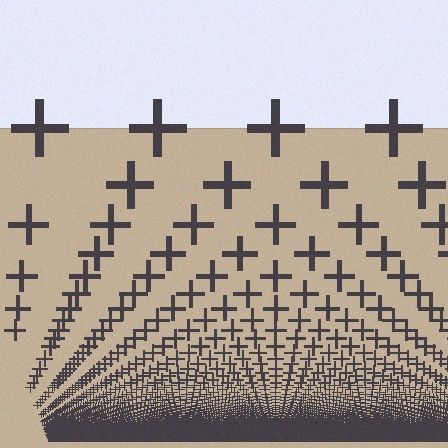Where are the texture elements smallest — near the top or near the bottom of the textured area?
Near the bottom.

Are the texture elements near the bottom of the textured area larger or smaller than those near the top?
Smaller. The gradient is inverted — elements near the bottom are smaller and denser.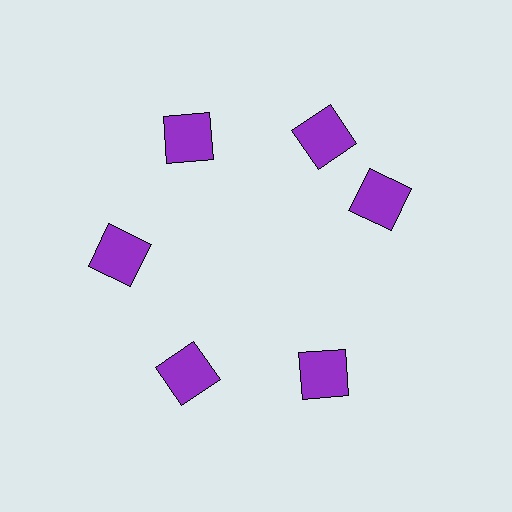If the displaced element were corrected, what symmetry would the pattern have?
It would have 6-fold rotational symmetry — the pattern would map onto itself every 60 degrees.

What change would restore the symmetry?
The symmetry would be restored by rotating it back into even spacing with its neighbors so that all 6 squares sit at equal angles and equal distance from the center.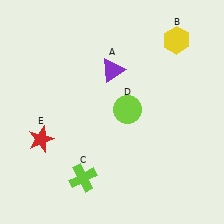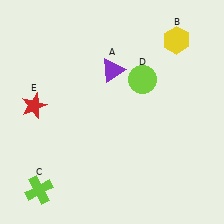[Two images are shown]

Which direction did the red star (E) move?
The red star (E) moved up.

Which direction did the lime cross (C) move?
The lime cross (C) moved left.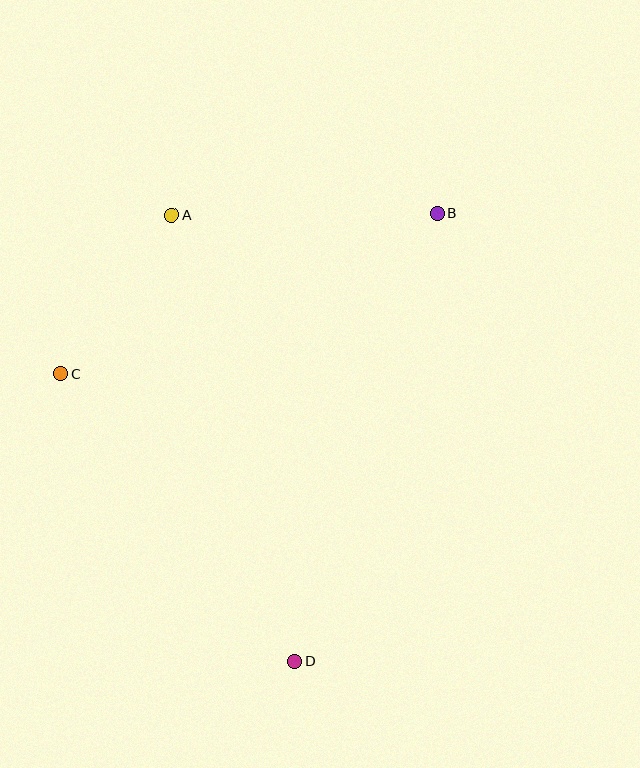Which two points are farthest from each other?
Points B and D are farthest from each other.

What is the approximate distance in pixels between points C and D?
The distance between C and D is approximately 371 pixels.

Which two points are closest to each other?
Points A and C are closest to each other.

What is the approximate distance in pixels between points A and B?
The distance between A and B is approximately 266 pixels.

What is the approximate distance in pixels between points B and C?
The distance between B and C is approximately 410 pixels.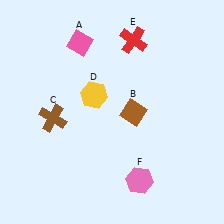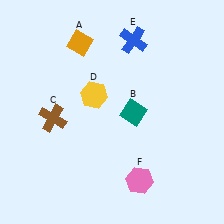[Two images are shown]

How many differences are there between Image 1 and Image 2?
There are 3 differences between the two images.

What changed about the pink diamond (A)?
In Image 1, A is pink. In Image 2, it changed to orange.